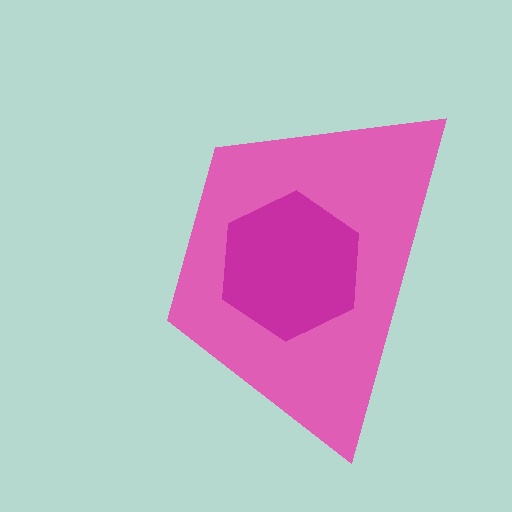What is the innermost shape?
The magenta hexagon.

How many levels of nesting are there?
2.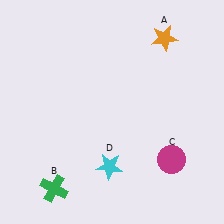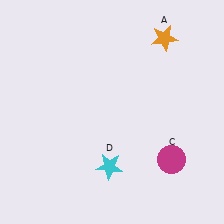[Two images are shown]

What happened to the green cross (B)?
The green cross (B) was removed in Image 2. It was in the bottom-left area of Image 1.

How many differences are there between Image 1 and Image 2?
There is 1 difference between the two images.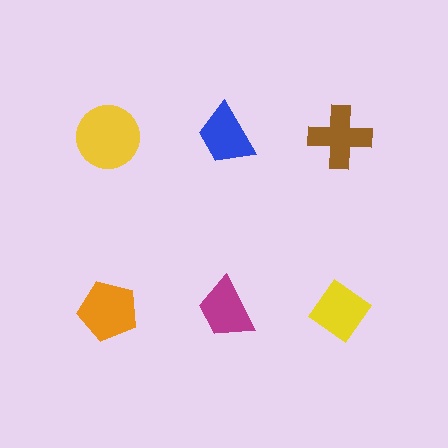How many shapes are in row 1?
3 shapes.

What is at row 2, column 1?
An orange pentagon.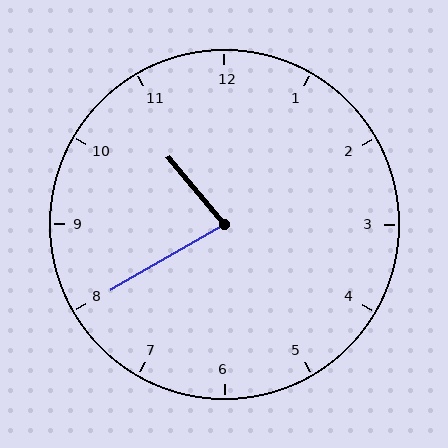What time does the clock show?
10:40.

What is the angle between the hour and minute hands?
Approximately 80 degrees.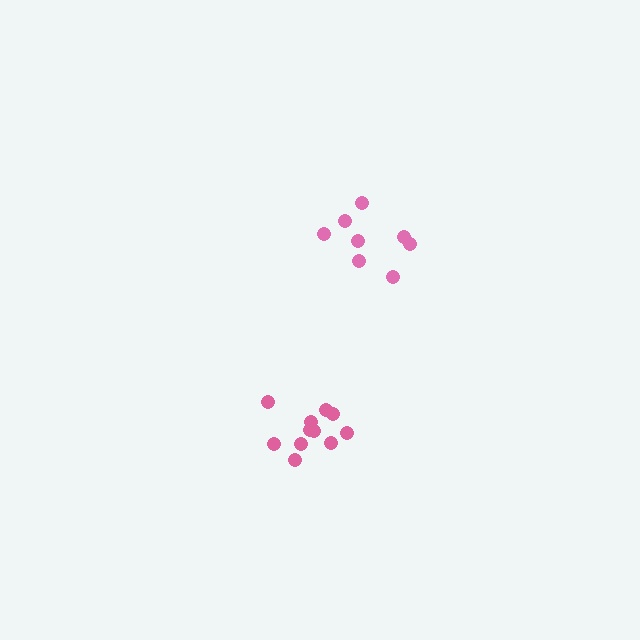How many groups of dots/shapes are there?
There are 2 groups.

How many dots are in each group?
Group 1: 8 dots, Group 2: 11 dots (19 total).